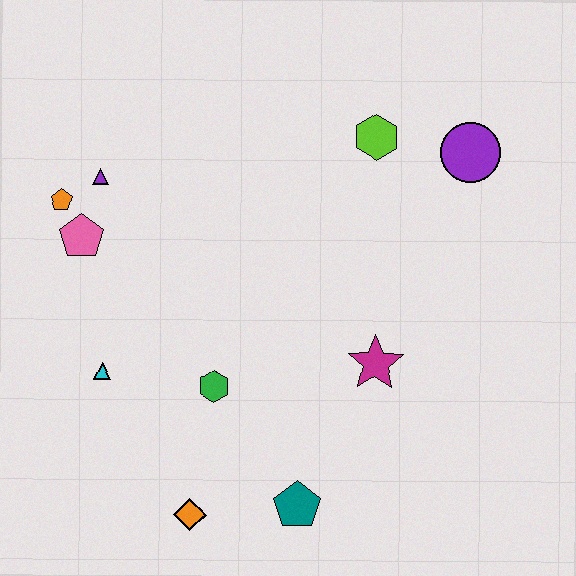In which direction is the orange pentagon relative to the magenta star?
The orange pentagon is to the left of the magenta star.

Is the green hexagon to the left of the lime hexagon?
Yes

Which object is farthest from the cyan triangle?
The purple circle is farthest from the cyan triangle.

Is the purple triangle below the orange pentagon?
No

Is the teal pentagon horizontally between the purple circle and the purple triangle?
Yes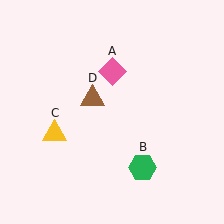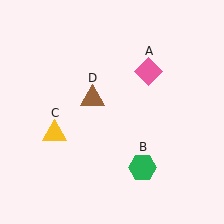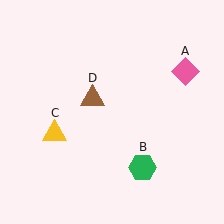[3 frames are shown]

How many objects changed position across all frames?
1 object changed position: pink diamond (object A).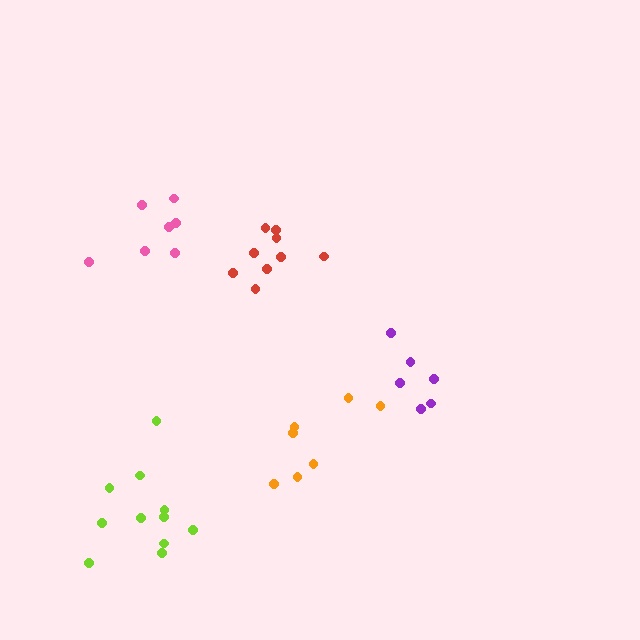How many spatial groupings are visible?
There are 5 spatial groupings.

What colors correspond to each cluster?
The clusters are colored: lime, pink, red, purple, orange.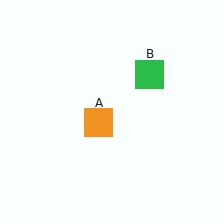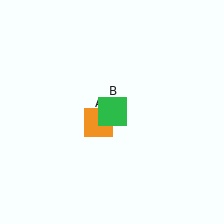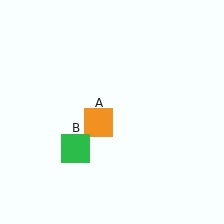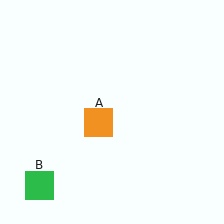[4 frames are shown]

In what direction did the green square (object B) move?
The green square (object B) moved down and to the left.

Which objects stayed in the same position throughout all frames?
Orange square (object A) remained stationary.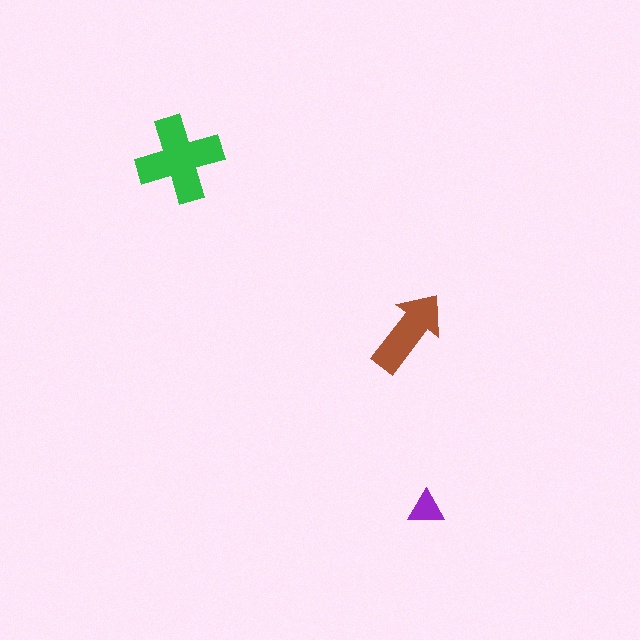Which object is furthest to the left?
The green cross is leftmost.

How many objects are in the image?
There are 3 objects in the image.